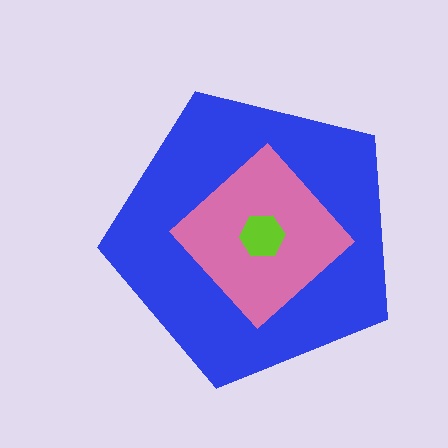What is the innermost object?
The lime hexagon.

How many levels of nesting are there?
3.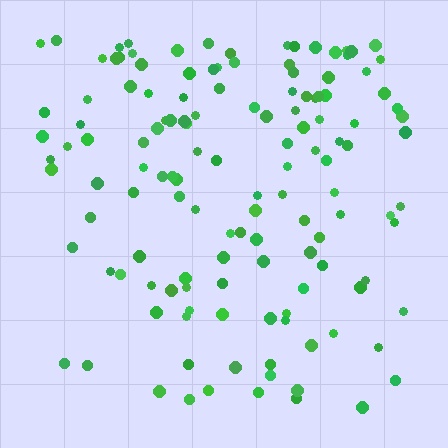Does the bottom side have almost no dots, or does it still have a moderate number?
Still a moderate number, just noticeably fewer than the top.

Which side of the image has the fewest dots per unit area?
The bottom.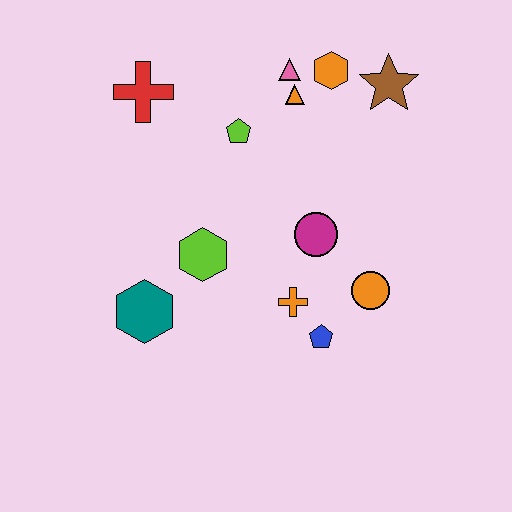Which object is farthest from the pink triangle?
The teal hexagon is farthest from the pink triangle.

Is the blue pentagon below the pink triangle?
Yes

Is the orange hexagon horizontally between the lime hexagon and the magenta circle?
No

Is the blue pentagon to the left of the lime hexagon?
No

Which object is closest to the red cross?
The lime pentagon is closest to the red cross.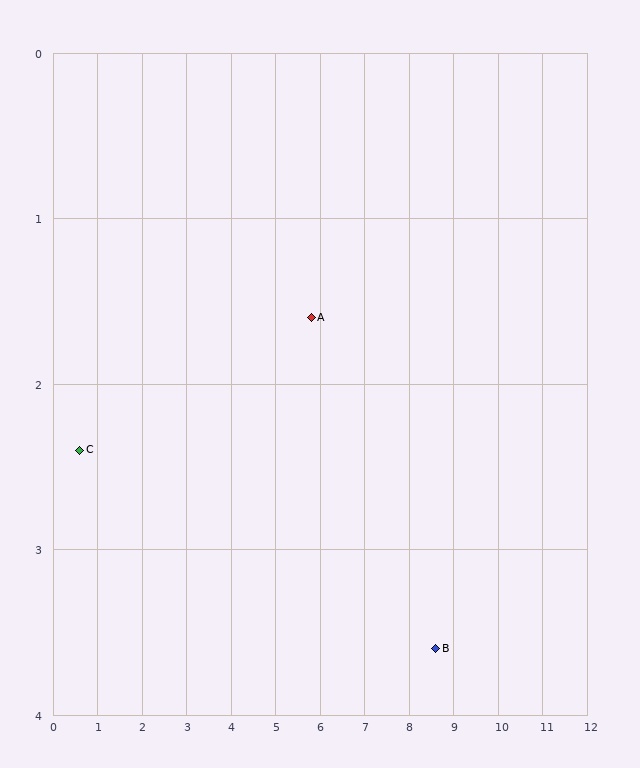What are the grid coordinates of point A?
Point A is at approximately (5.8, 1.6).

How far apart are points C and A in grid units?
Points C and A are about 5.3 grid units apart.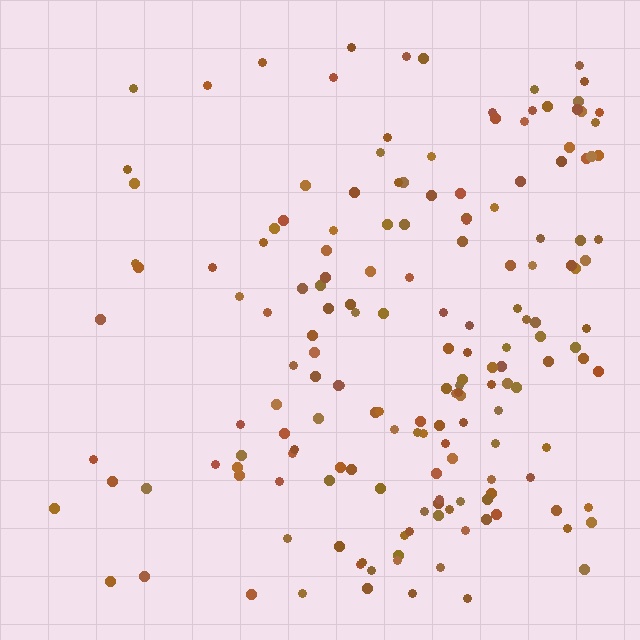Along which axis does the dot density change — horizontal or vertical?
Horizontal.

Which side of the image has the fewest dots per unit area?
The left.